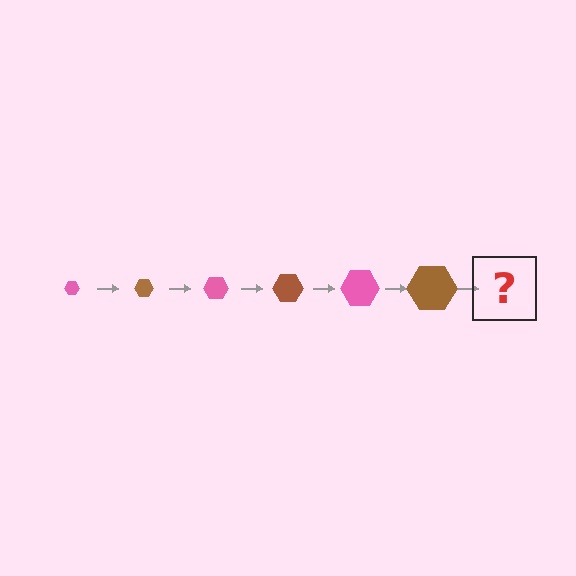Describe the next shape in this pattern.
It should be a pink hexagon, larger than the previous one.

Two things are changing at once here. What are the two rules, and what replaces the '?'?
The two rules are that the hexagon grows larger each step and the color cycles through pink and brown. The '?' should be a pink hexagon, larger than the previous one.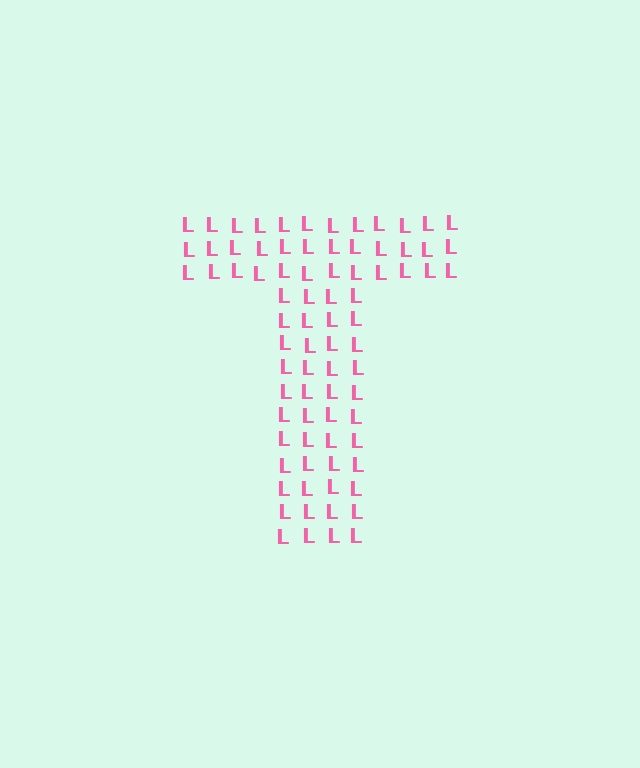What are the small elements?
The small elements are letter L's.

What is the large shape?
The large shape is the letter T.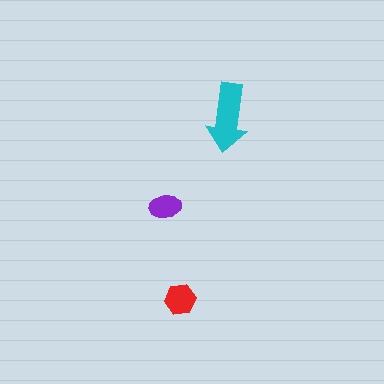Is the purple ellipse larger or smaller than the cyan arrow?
Smaller.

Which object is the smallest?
The purple ellipse.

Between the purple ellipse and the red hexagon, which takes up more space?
The red hexagon.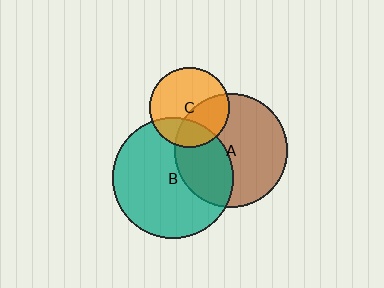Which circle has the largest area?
Circle B (teal).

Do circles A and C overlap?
Yes.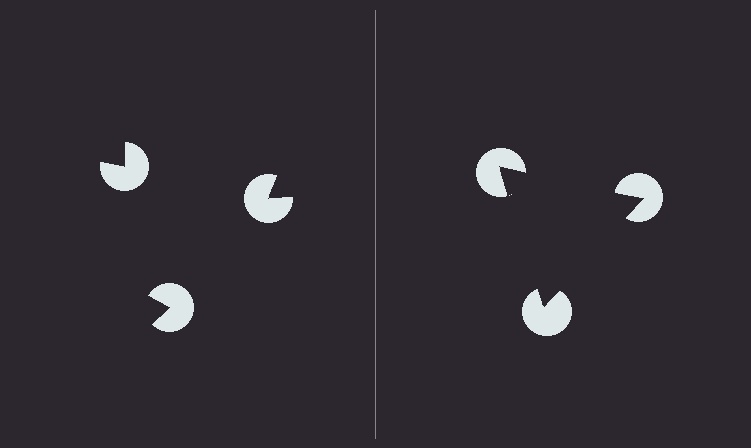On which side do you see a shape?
An illusory triangle appears on the right side. On the left side the wedge cuts are rotated, so no coherent shape forms.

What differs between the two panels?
The pac-man discs are positioned identically on both sides; only the wedge orientations differ. On the right they align to a triangle; on the left they are misaligned.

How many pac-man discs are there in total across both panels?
6 — 3 on each side.